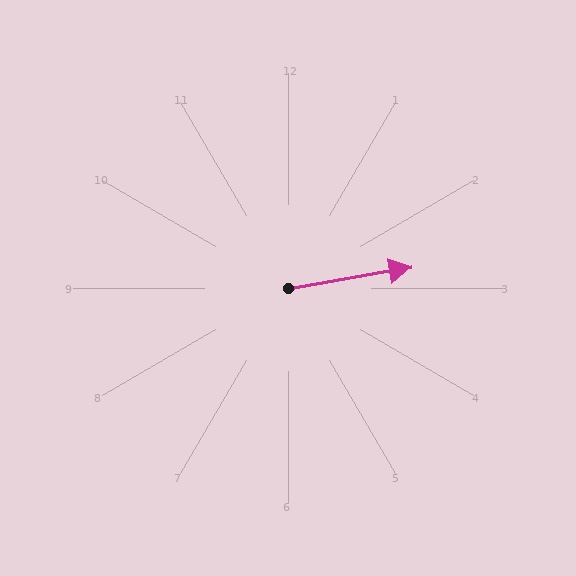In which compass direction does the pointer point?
East.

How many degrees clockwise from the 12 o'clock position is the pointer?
Approximately 80 degrees.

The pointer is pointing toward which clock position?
Roughly 3 o'clock.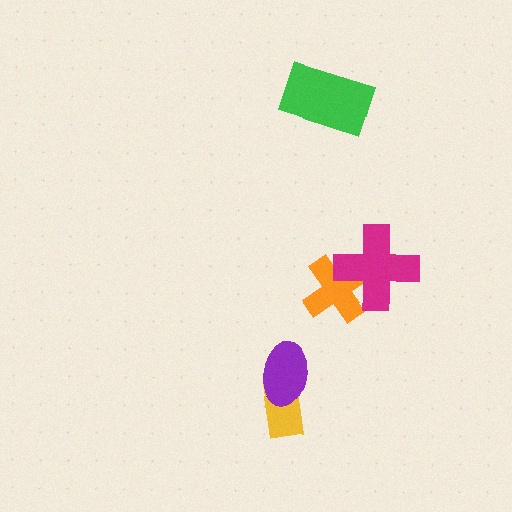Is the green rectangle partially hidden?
No, no other shape covers it.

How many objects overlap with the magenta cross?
1 object overlaps with the magenta cross.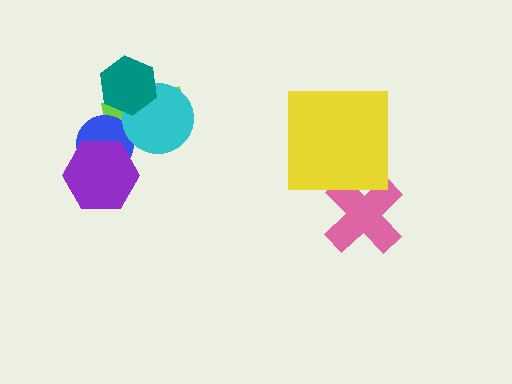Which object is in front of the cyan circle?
The teal hexagon is in front of the cyan circle.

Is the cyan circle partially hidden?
Yes, it is partially covered by another shape.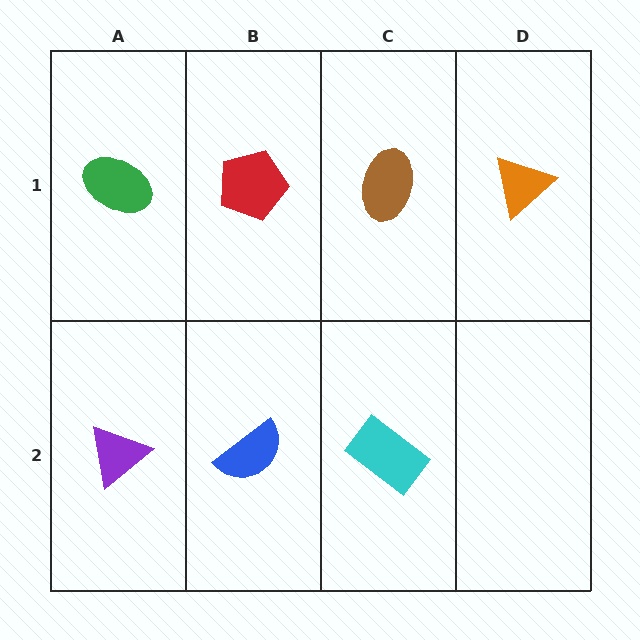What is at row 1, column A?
A green ellipse.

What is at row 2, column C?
A cyan rectangle.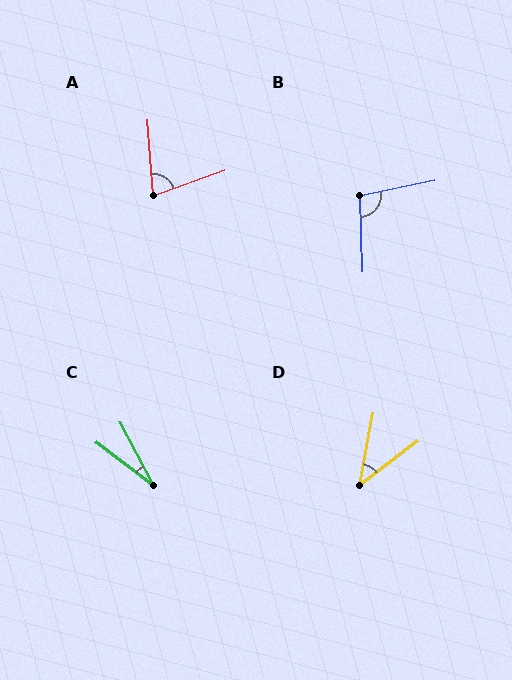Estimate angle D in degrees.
Approximately 42 degrees.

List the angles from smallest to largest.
C (25°), D (42°), A (75°), B (100°).